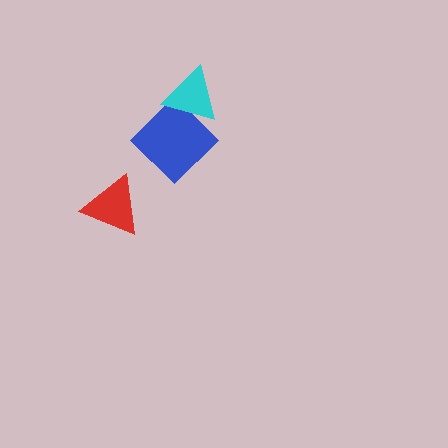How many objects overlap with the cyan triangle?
1 object overlaps with the cyan triangle.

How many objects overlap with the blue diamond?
1 object overlaps with the blue diamond.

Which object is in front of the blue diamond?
The cyan triangle is in front of the blue diamond.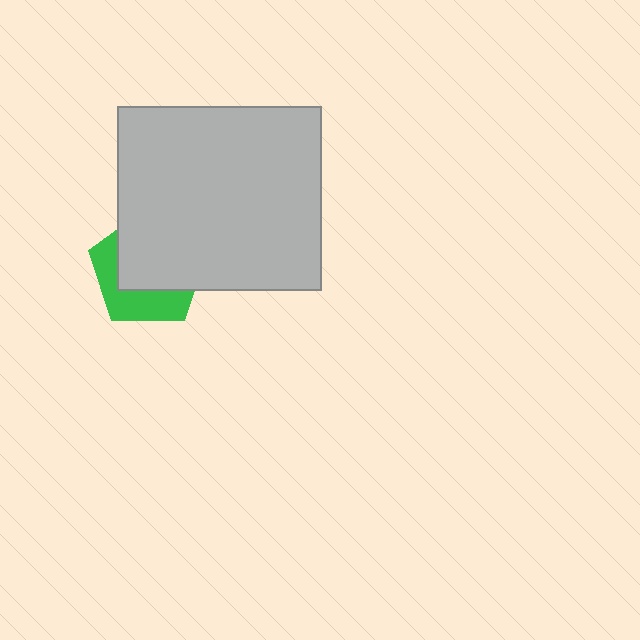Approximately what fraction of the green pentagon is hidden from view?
Roughly 60% of the green pentagon is hidden behind the light gray rectangle.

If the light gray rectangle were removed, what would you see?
You would see the complete green pentagon.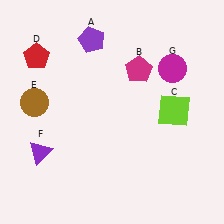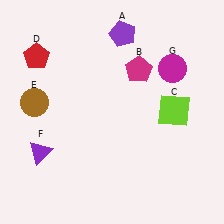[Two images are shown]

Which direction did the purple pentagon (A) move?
The purple pentagon (A) moved right.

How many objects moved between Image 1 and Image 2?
1 object moved between the two images.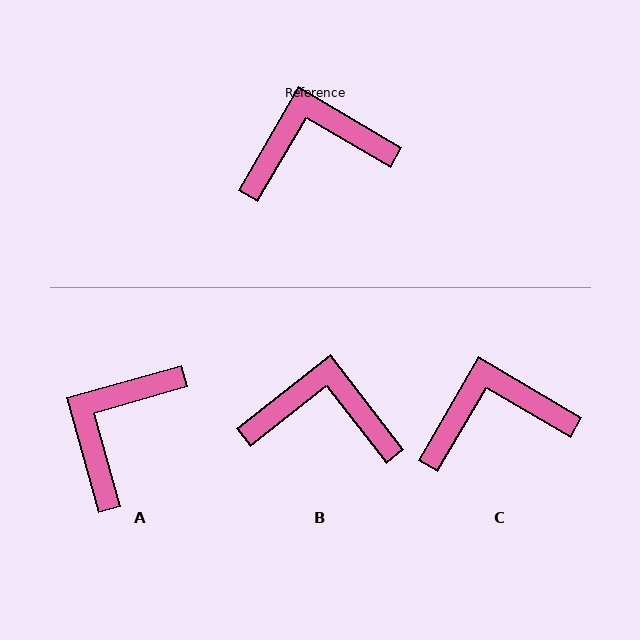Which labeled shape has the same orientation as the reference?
C.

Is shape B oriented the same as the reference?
No, it is off by about 22 degrees.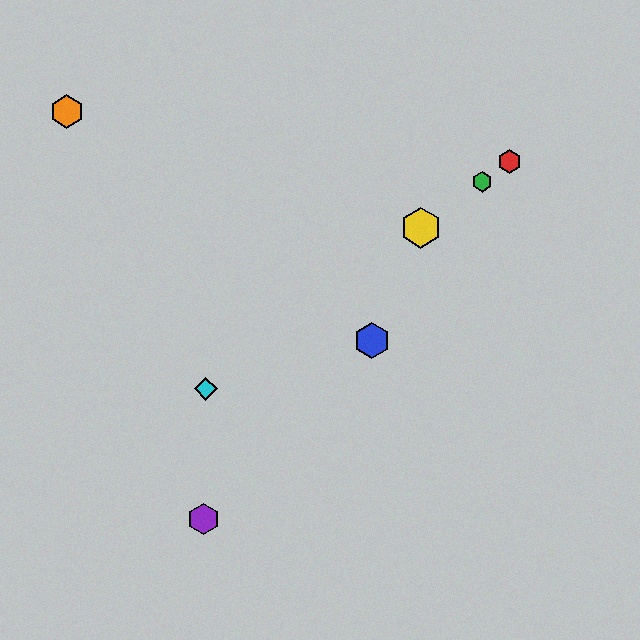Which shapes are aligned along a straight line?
The red hexagon, the green hexagon, the yellow hexagon, the cyan diamond are aligned along a straight line.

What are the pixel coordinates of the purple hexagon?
The purple hexagon is at (204, 519).